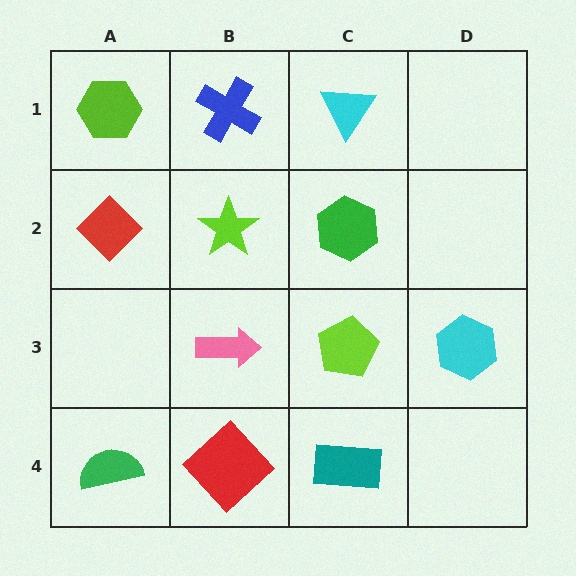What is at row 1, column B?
A blue cross.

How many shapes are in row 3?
3 shapes.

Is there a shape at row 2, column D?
No, that cell is empty.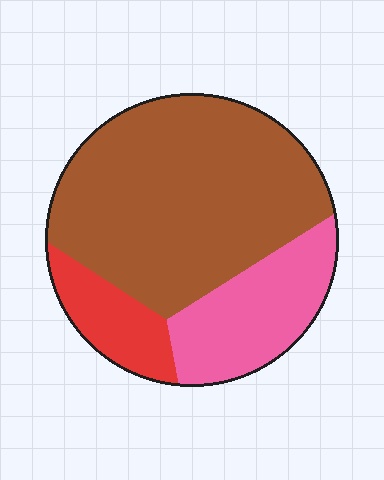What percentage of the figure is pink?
Pink covers about 25% of the figure.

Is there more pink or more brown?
Brown.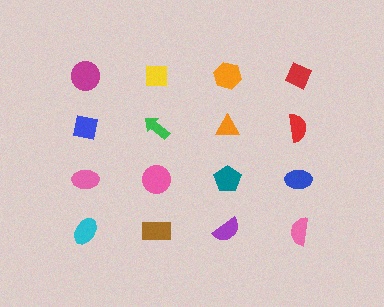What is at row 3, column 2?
A pink circle.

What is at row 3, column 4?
A blue ellipse.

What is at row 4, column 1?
A cyan ellipse.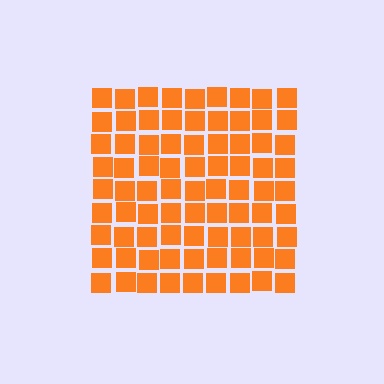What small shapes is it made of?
It is made of small squares.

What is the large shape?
The large shape is a square.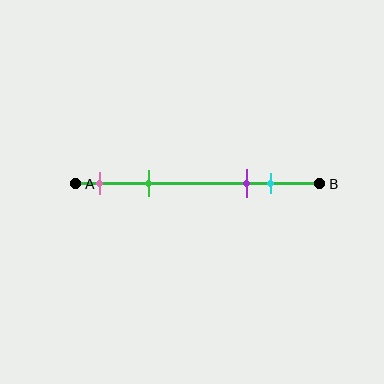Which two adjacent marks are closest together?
The purple and cyan marks are the closest adjacent pair.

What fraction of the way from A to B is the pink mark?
The pink mark is approximately 10% (0.1) of the way from A to B.